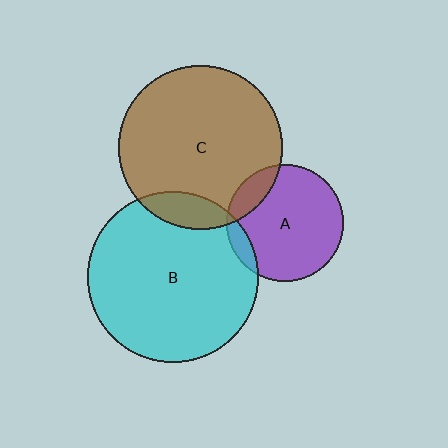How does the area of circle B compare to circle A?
Approximately 2.1 times.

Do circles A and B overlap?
Yes.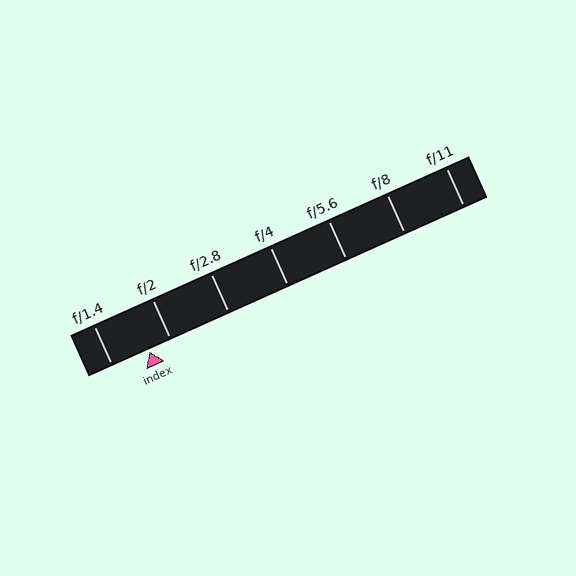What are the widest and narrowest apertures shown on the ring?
The widest aperture shown is f/1.4 and the narrowest is f/11.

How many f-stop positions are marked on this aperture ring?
There are 7 f-stop positions marked.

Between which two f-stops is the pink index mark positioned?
The index mark is between f/1.4 and f/2.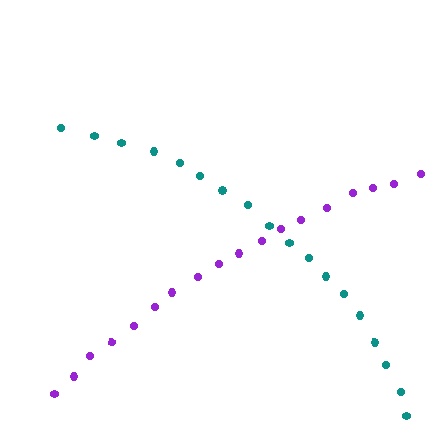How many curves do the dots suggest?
There are 2 distinct paths.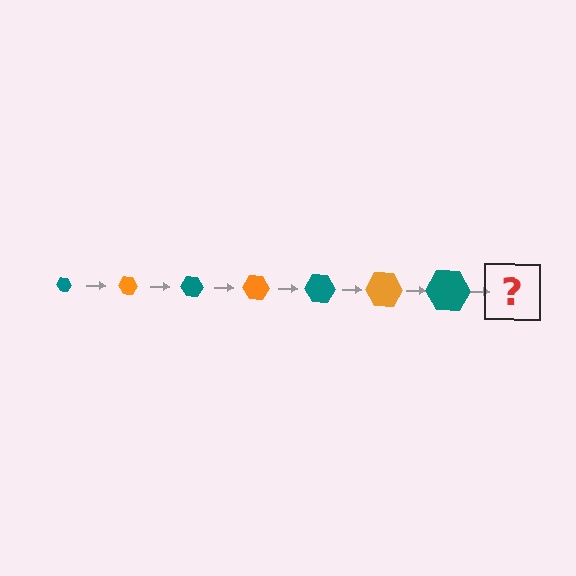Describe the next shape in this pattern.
It should be an orange hexagon, larger than the previous one.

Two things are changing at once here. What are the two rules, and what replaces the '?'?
The two rules are that the hexagon grows larger each step and the color cycles through teal and orange. The '?' should be an orange hexagon, larger than the previous one.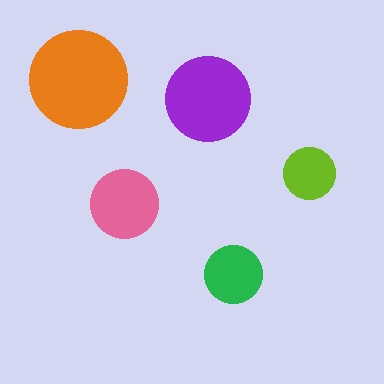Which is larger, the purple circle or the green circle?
The purple one.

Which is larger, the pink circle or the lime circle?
The pink one.